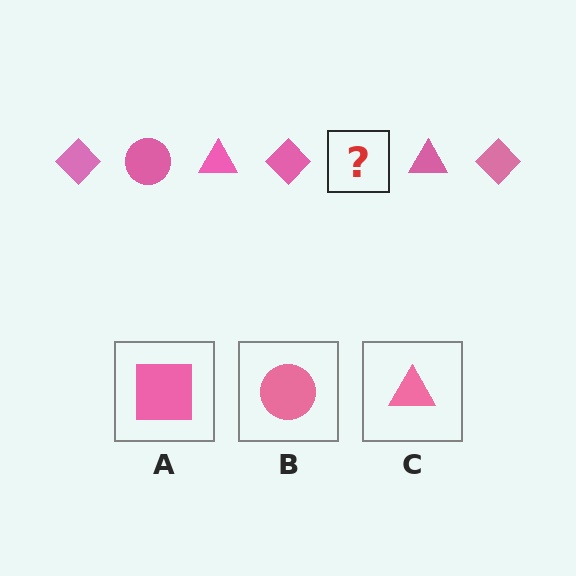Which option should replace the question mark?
Option B.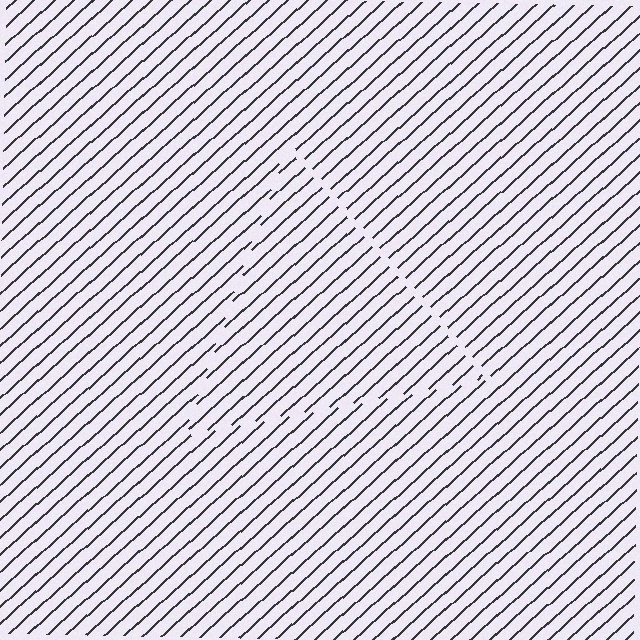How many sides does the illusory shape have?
3 sides — the line-ends trace a triangle.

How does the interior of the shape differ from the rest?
The interior of the shape contains the same grating, shifted by half a period — the contour is defined by the phase discontinuity where line-ends from the inner and outer gratings abut.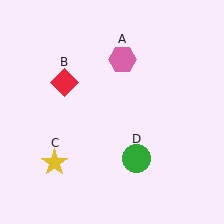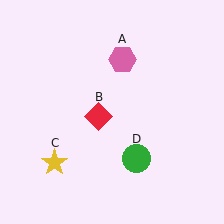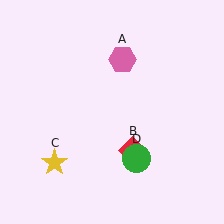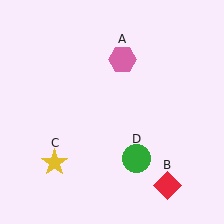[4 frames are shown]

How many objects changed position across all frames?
1 object changed position: red diamond (object B).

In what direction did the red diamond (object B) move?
The red diamond (object B) moved down and to the right.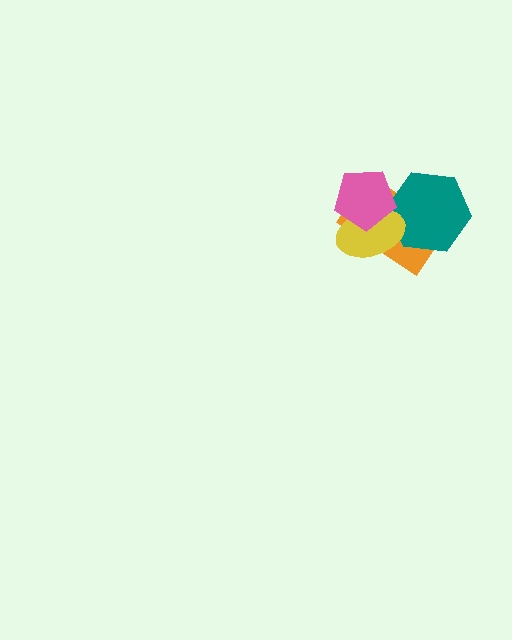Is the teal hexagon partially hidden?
Yes, it is partially covered by another shape.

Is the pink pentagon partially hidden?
No, no other shape covers it.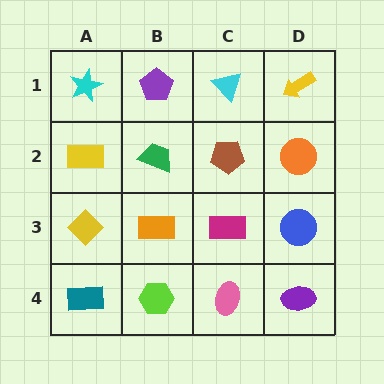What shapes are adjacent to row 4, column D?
A blue circle (row 3, column D), a pink ellipse (row 4, column C).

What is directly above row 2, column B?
A purple pentagon.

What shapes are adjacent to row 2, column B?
A purple pentagon (row 1, column B), an orange rectangle (row 3, column B), a yellow rectangle (row 2, column A), a brown pentagon (row 2, column C).